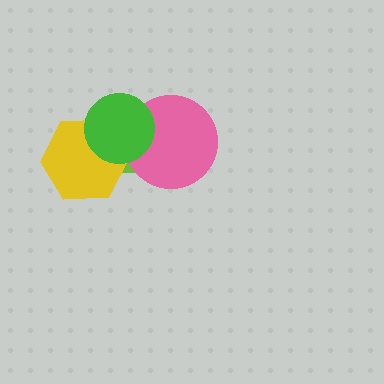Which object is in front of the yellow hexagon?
The green circle is in front of the yellow hexagon.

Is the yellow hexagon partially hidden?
Yes, it is partially covered by another shape.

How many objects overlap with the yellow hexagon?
2 objects overlap with the yellow hexagon.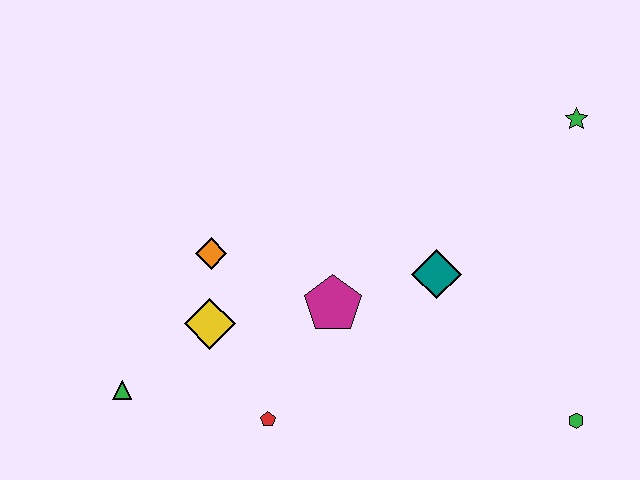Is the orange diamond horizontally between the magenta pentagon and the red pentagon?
No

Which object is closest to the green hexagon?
The teal diamond is closest to the green hexagon.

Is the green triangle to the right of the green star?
No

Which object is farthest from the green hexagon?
The green triangle is farthest from the green hexagon.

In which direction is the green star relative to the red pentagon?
The green star is to the right of the red pentagon.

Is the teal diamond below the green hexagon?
No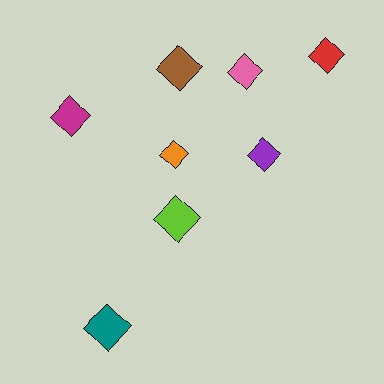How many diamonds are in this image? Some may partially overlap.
There are 8 diamonds.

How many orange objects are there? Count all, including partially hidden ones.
There is 1 orange object.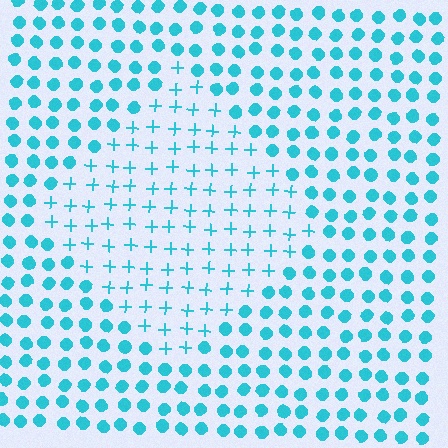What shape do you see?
I see a diamond.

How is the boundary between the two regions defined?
The boundary is defined by a change in element shape: plus signs inside vs. circles outside. All elements share the same color and spacing.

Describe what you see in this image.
The image is filled with small cyan elements arranged in a uniform grid. A diamond-shaped region contains plus signs, while the surrounding area contains circles. The boundary is defined purely by the change in element shape.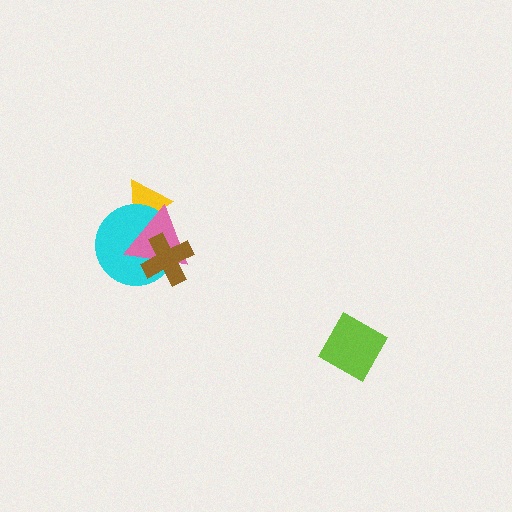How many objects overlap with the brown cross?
2 objects overlap with the brown cross.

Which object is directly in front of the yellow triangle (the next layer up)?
The cyan circle is directly in front of the yellow triangle.